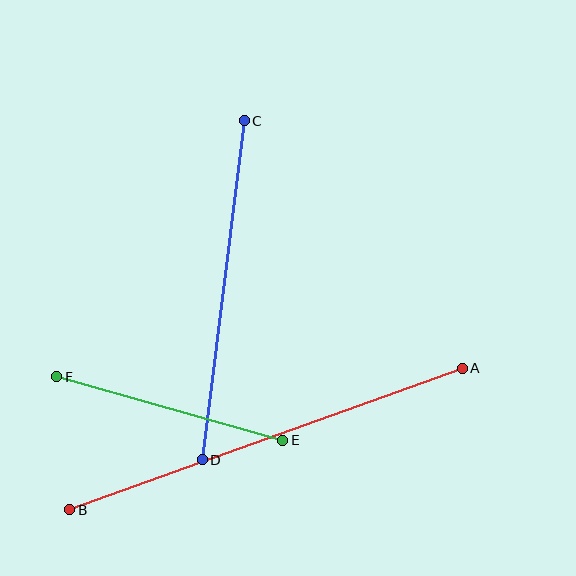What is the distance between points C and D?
The distance is approximately 342 pixels.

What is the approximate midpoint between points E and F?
The midpoint is at approximately (170, 409) pixels.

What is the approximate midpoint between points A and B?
The midpoint is at approximately (266, 439) pixels.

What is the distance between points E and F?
The distance is approximately 235 pixels.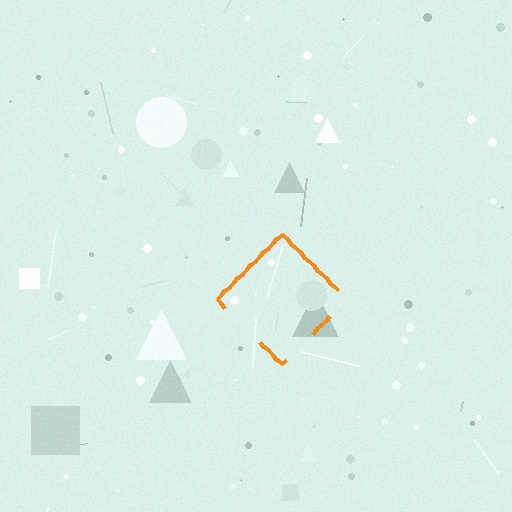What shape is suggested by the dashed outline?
The dashed outline suggests a diamond.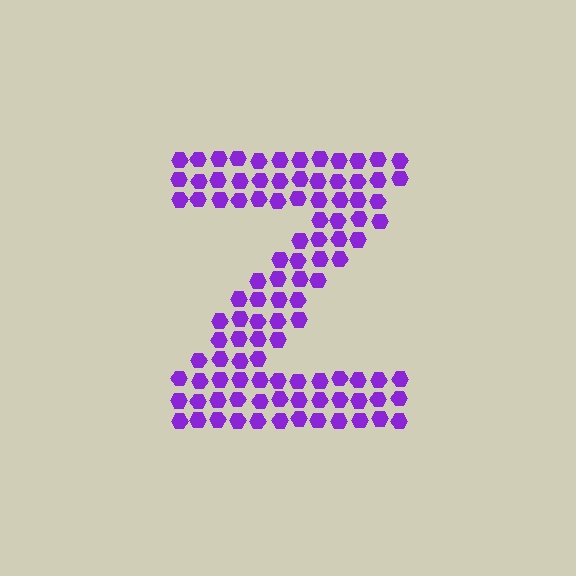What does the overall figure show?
The overall figure shows the letter Z.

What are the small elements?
The small elements are hexagons.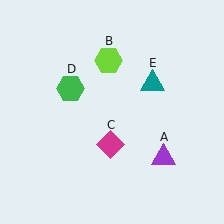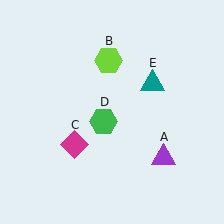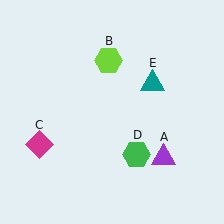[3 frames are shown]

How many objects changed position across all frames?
2 objects changed position: magenta diamond (object C), green hexagon (object D).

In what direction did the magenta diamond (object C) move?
The magenta diamond (object C) moved left.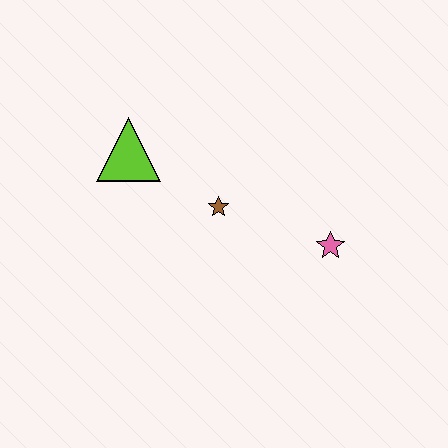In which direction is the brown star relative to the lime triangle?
The brown star is to the right of the lime triangle.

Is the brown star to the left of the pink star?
Yes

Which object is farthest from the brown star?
The pink star is farthest from the brown star.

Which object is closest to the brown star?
The lime triangle is closest to the brown star.